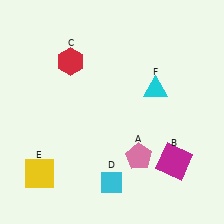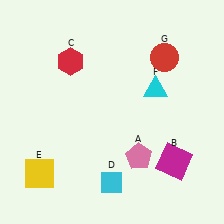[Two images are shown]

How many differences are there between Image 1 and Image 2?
There is 1 difference between the two images.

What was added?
A red circle (G) was added in Image 2.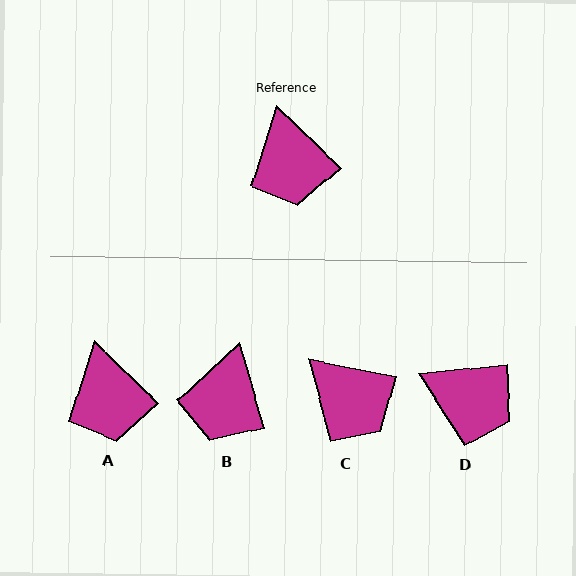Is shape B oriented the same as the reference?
No, it is off by about 30 degrees.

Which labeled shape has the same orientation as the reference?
A.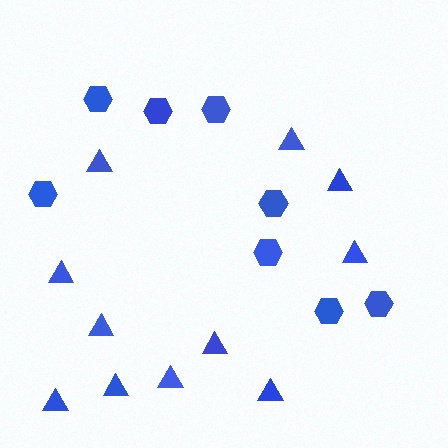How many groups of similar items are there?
There are 2 groups: one group of triangles (11) and one group of hexagons (8).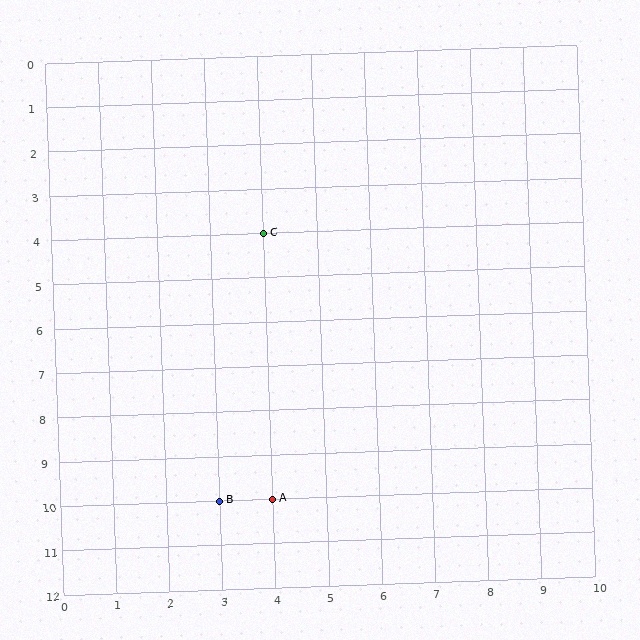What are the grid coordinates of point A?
Point A is at grid coordinates (4, 10).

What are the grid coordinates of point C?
Point C is at grid coordinates (4, 4).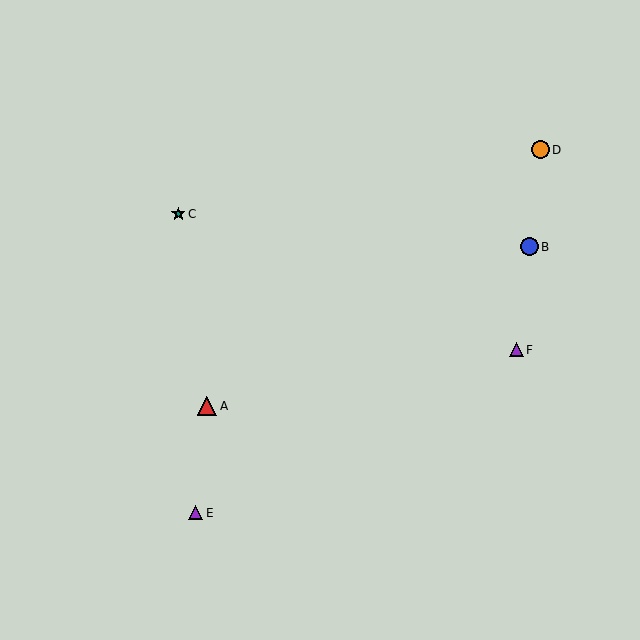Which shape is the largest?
The red triangle (labeled A) is the largest.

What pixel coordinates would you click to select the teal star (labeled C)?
Click at (178, 214) to select the teal star C.